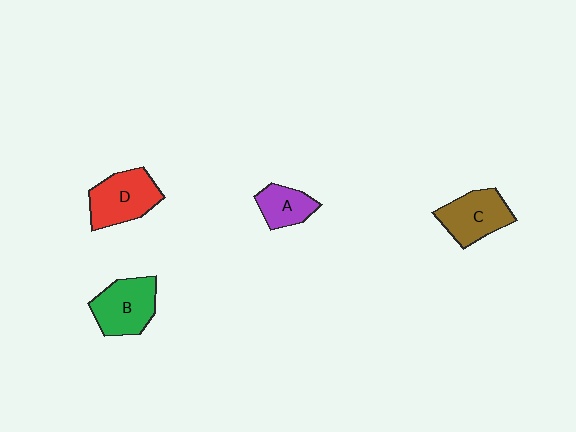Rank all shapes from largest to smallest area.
From largest to smallest: D (red), B (green), C (brown), A (purple).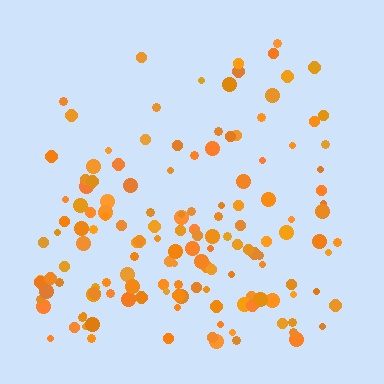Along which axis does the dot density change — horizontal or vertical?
Vertical.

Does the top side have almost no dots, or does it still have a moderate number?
Still a moderate number, just noticeably fewer than the bottom.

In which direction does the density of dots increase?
From top to bottom, with the bottom side densest.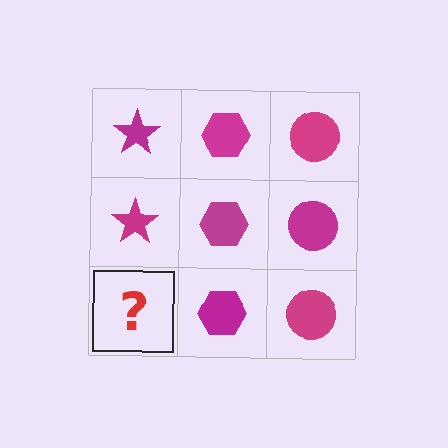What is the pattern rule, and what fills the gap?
The rule is that each column has a consistent shape. The gap should be filled with a magenta star.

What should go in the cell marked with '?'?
The missing cell should contain a magenta star.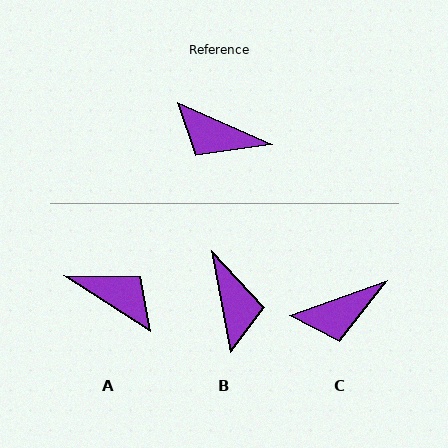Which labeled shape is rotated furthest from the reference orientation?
A, about 171 degrees away.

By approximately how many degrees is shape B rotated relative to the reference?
Approximately 124 degrees counter-clockwise.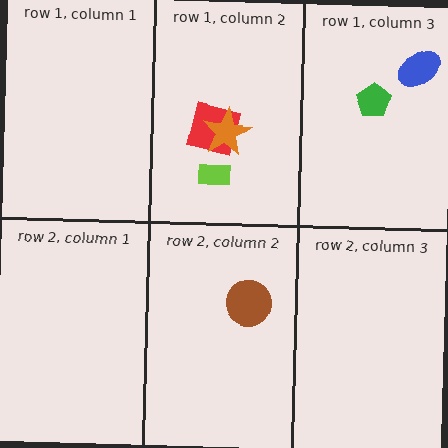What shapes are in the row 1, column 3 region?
The green pentagon, the blue ellipse.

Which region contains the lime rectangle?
The row 1, column 2 region.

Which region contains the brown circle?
The row 2, column 2 region.